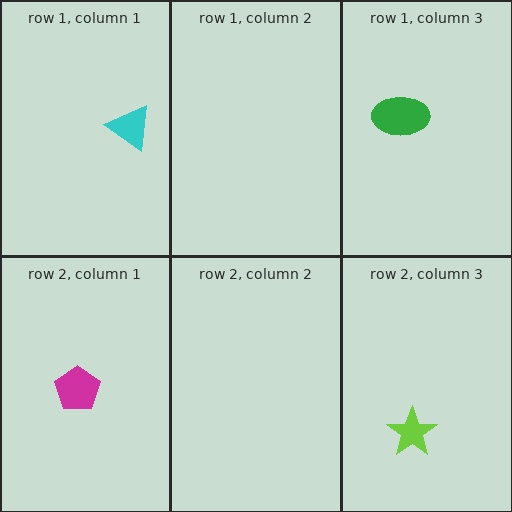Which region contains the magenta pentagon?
The row 2, column 1 region.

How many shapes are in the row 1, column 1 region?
1.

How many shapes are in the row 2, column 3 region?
1.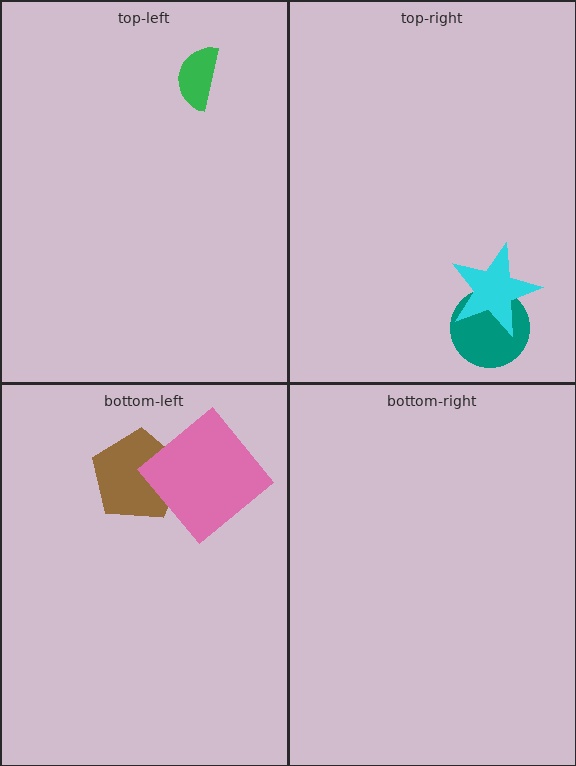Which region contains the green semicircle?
The top-left region.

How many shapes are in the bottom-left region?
2.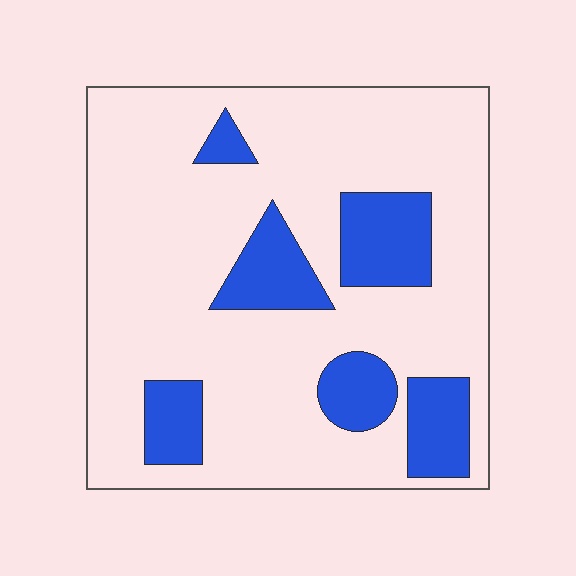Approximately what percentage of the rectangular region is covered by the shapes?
Approximately 20%.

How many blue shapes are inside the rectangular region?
6.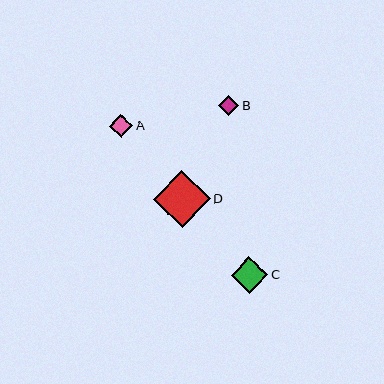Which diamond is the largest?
Diamond D is the largest with a size of approximately 57 pixels.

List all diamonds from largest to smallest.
From largest to smallest: D, C, A, B.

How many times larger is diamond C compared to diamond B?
Diamond C is approximately 1.8 times the size of diamond B.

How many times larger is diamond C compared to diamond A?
Diamond C is approximately 1.6 times the size of diamond A.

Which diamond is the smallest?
Diamond B is the smallest with a size of approximately 20 pixels.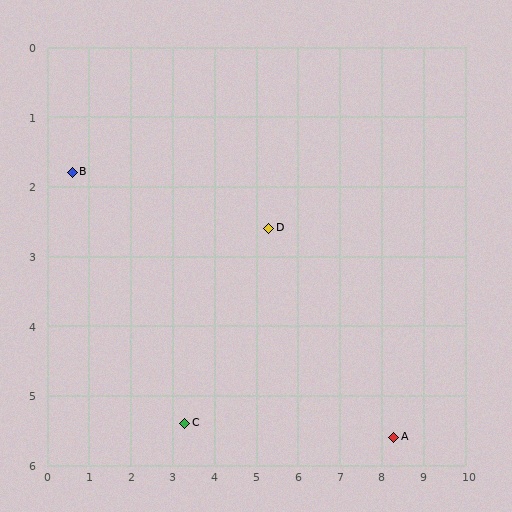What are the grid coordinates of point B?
Point B is at approximately (0.6, 1.8).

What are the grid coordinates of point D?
Point D is at approximately (5.3, 2.6).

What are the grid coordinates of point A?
Point A is at approximately (8.3, 5.6).